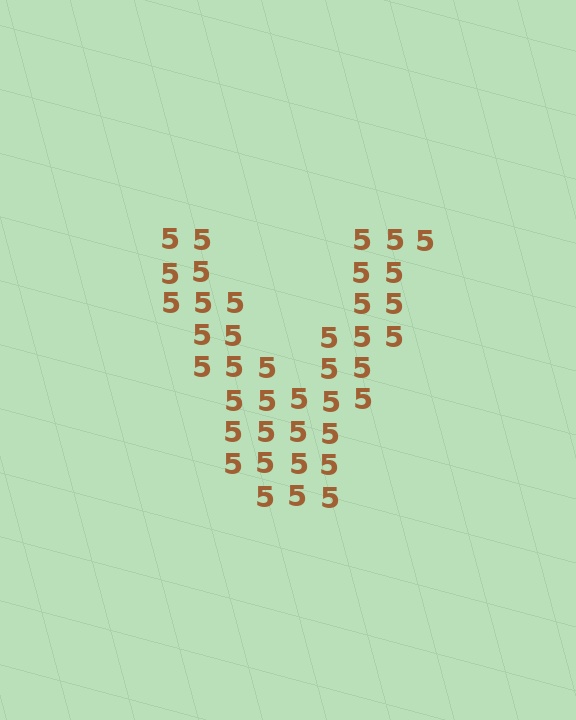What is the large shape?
The large shape is the letter V.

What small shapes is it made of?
It is made of small digit 5's.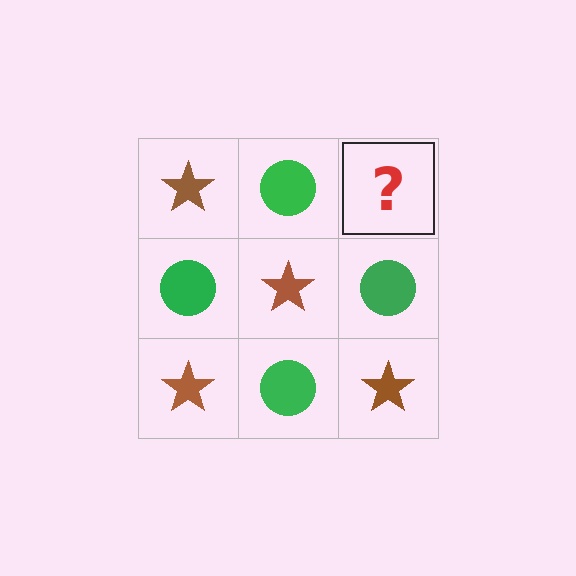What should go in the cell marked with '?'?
The missing cell should contain a brown star.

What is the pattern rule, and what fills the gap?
The rule is that it alternates brown star and green circle in a checkerboard pattern. The gap should be filled with a brown star.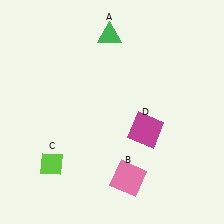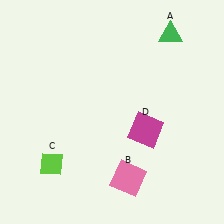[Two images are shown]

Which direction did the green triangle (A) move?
The green triangle (A) moved right.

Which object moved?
The green triangle (A) moved right.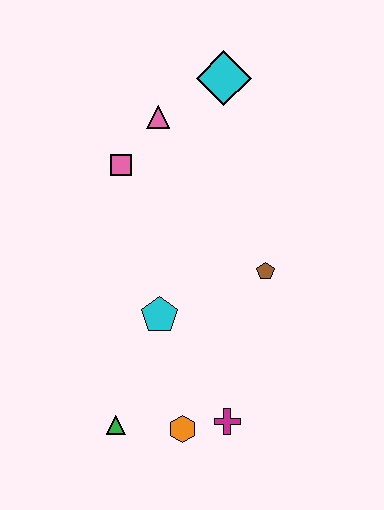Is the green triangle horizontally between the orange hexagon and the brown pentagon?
No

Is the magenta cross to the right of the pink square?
Yes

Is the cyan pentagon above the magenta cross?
Yes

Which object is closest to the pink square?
The pink triangle is closest to the pink square.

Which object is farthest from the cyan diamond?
The green triangle is farthest from the cyan diamond.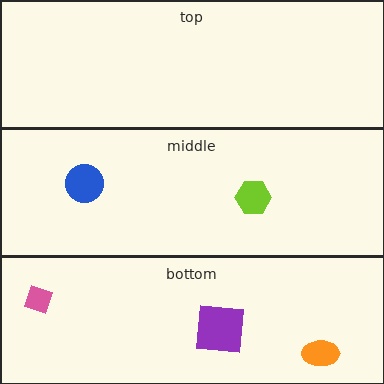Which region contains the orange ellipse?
The bottom region.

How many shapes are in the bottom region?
3.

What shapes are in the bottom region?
The pink diamond, the orange ellipse, the purple square.